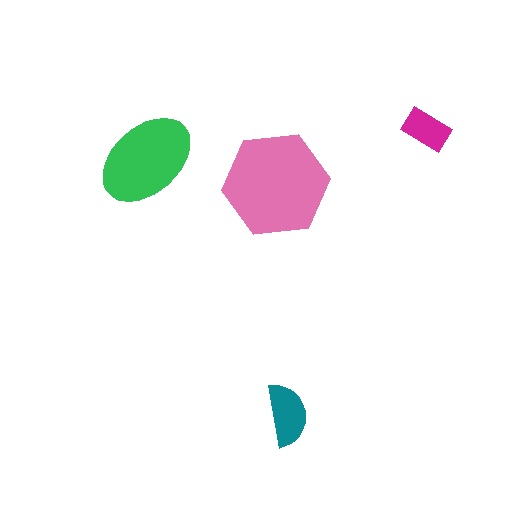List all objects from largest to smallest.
The pink hexagon, the green ellipse, the teal semicircle, the magenta rectangle.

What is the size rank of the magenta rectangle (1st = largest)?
4th.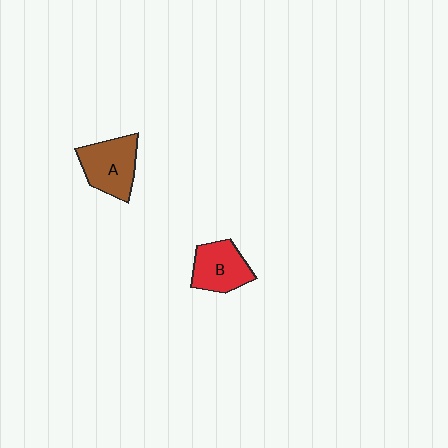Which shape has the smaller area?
Shape B (red).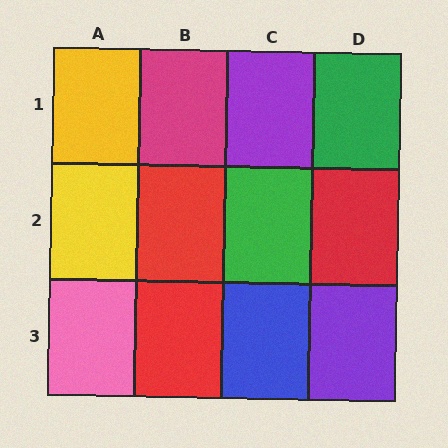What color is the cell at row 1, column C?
Purple.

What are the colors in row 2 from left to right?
Yellow, red, green, red.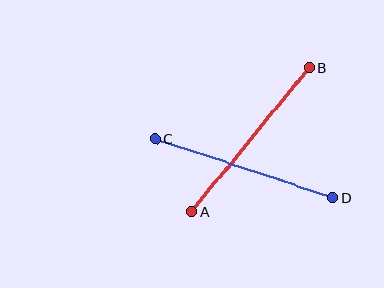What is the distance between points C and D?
The distance is approximately 187 pixels.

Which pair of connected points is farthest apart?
Points C and D are farthest apart.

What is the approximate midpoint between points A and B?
The midpoint is at approximately (250, 139) pixels.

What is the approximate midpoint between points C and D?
The midpoint is at approximately (244, 168) pixels.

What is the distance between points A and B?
The distance is approximately 186 pixels.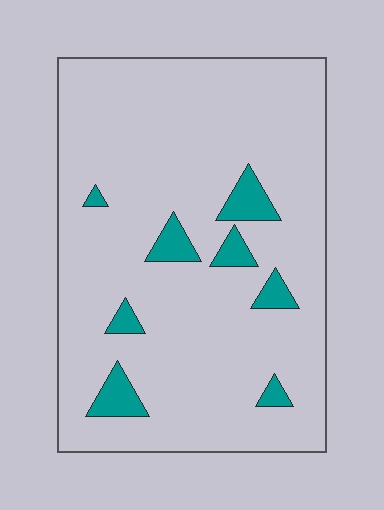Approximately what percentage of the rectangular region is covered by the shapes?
Approximately 10%.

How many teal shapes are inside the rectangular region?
8.